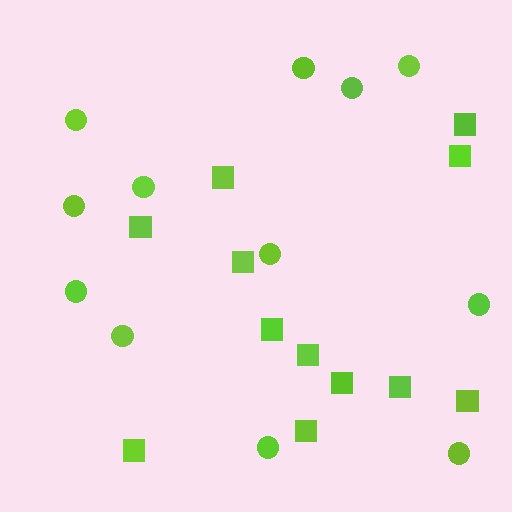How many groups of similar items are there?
There are 2 groups: one group of circles (12) and one group of squares (12).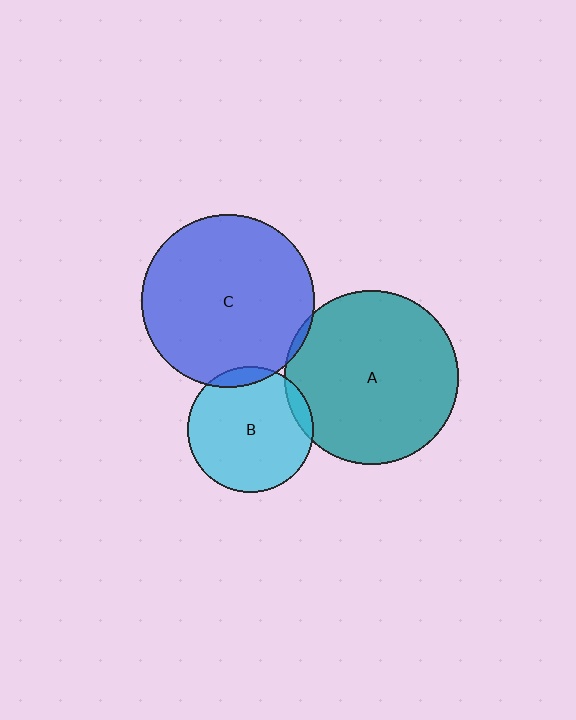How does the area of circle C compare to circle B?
Approximately 1.9 times.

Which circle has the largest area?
Circle A (teal).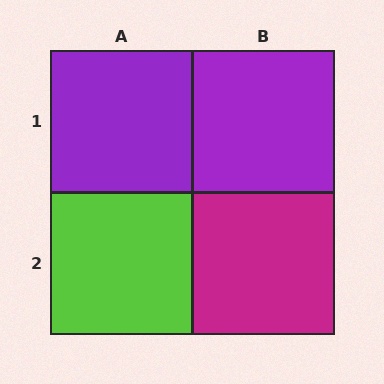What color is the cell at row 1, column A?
Purple.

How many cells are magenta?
1 cell is magenta.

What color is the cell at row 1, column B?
Purple.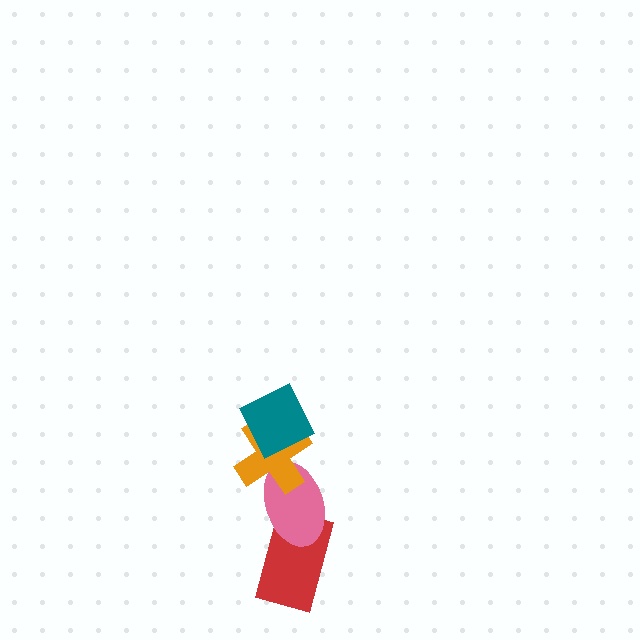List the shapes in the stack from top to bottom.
From top to bottom: the teal diamond, the orange cross, the pink ellipse, the red rectangle.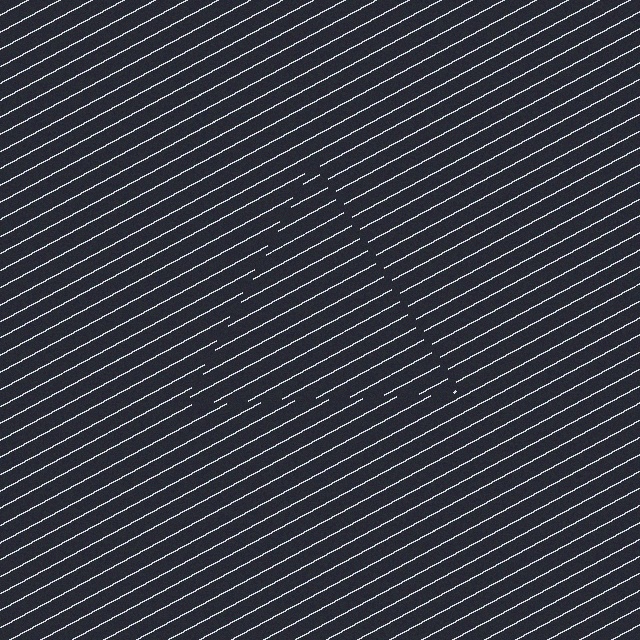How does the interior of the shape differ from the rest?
The interior of the shape contains the same grating, shifted by half a period — the contour is defined by the phase discontinuity where line-ends from the inner and outer gratings abut.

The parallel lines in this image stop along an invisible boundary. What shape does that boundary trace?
An illusory triangle. The interior of the shape contains the same grating, shifted by half a period — the contour is defined by the phase discontinuity where line-ends from the inner and outer gratings abut.